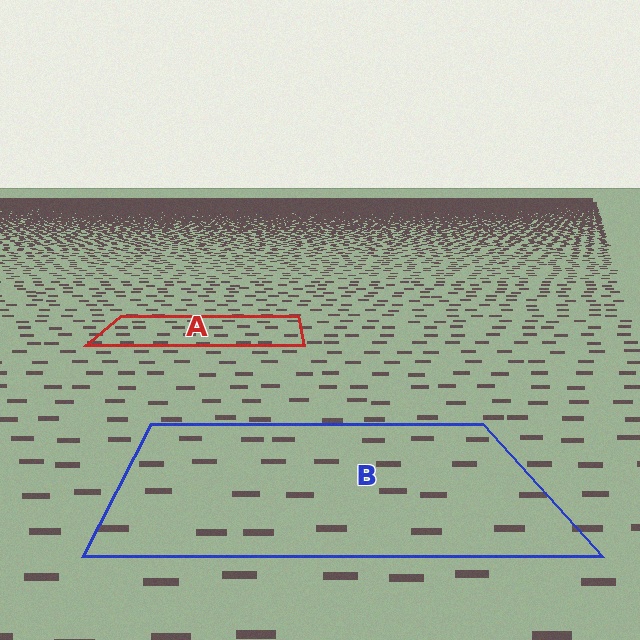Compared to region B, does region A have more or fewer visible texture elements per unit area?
Region A has more texture elements per unit area — they are packed more densely because it is farther away.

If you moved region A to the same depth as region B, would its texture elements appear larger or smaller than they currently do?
They would appear larger. At a closer depth, the same texture elements are projected at a bigger on-screen size.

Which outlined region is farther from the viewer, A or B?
Region A is farther from the viewer — the texture elements inside it appear smaller and more densely packed.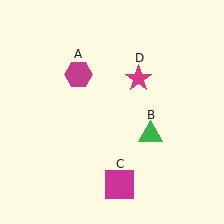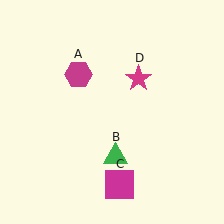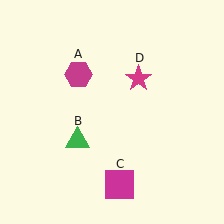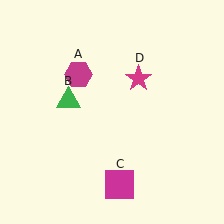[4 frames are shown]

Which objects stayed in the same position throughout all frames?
Magenta hexagon (object A) and magenta square (object C) and magenta star (object D) remained stationary.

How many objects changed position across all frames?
1 object changed position: green triangle (object B).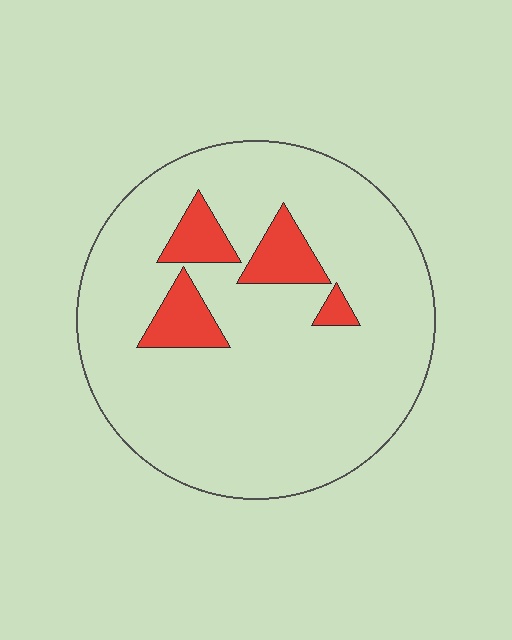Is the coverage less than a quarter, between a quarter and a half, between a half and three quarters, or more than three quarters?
Less than a quarter.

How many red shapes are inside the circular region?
4.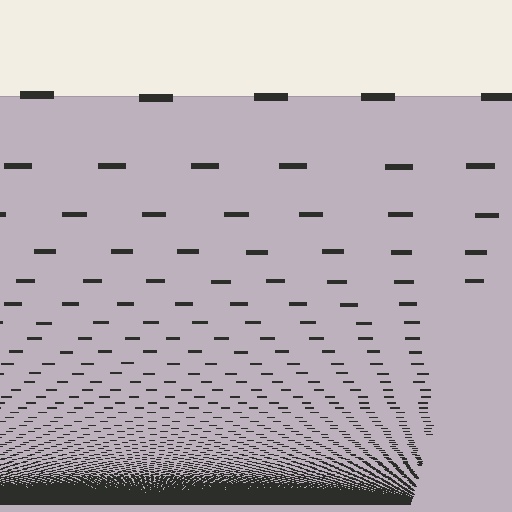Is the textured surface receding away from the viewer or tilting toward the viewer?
The surface appears to tilt toward the viewer. Texture elements get larger and sparser toward the top.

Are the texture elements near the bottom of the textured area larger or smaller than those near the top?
Smaller. The gradient is inverted — elements near the bottom are smaller and denser.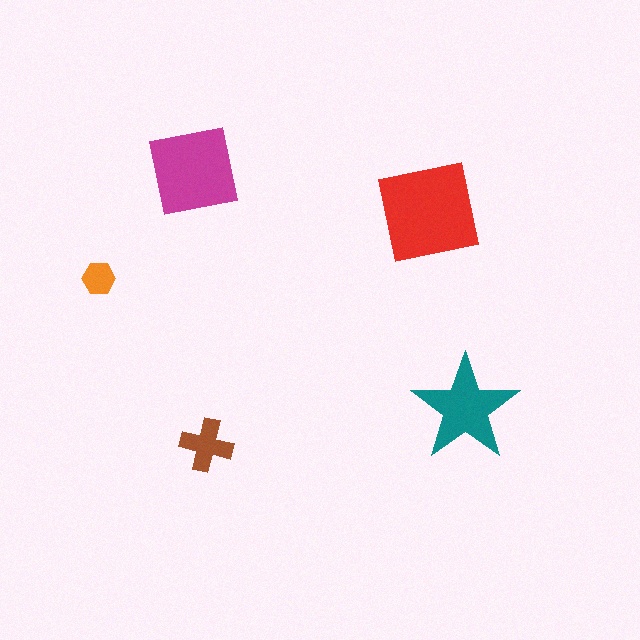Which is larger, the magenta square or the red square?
The red square.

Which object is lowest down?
The brown cross is bottommost.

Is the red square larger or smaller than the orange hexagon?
Larger.